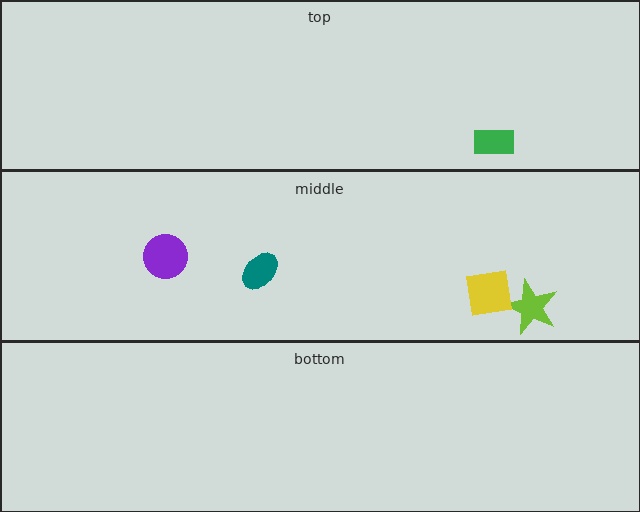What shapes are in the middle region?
The teal ellipse, the lime star, the purple circle, the yellow square.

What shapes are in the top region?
The green rectangle.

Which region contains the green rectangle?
The top region.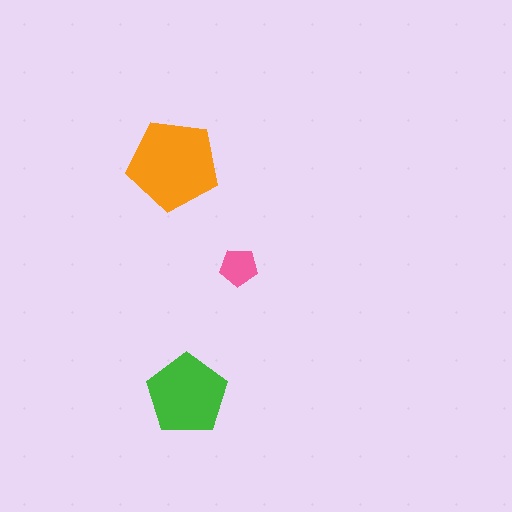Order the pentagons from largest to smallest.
the orange one, the green one, the pink one.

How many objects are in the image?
There are 3 objects in the image.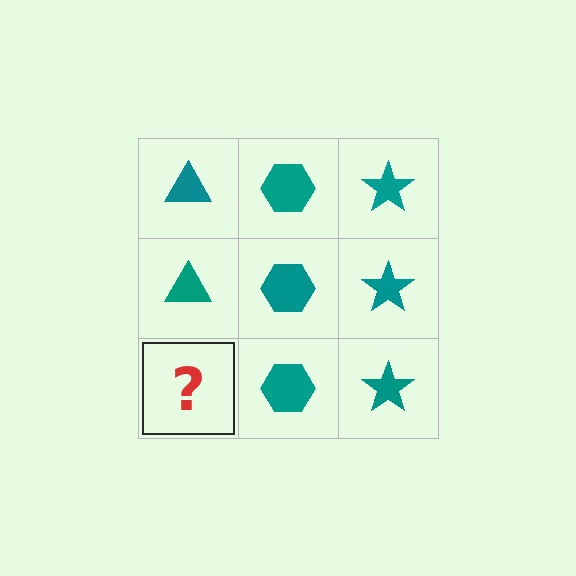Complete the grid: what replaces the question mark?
The question mark should be replaced with a teal triangle.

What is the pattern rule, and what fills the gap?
The rule is that each column has a consistent shape. The gap should be filled with a teal triangle.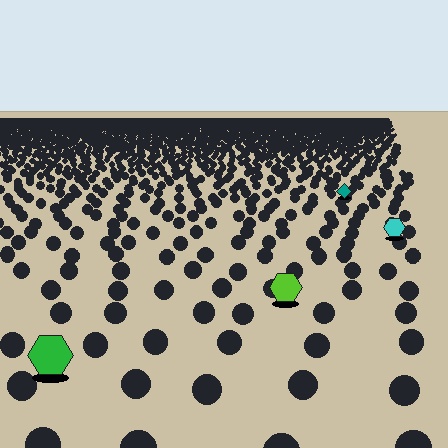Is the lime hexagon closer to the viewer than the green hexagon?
No. The green hexagon is closer — you can tell from the texture gradient: the ground texture is coarser near it.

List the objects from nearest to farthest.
From nearest to farthest: the green hexagon, the lime hexagon, the cyan hexagon, the teal diamond.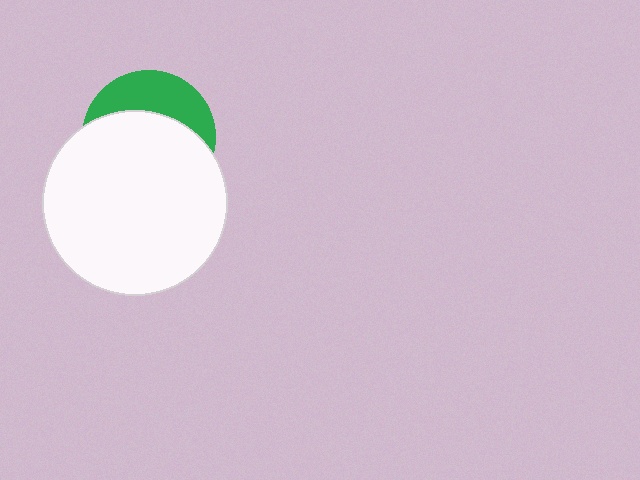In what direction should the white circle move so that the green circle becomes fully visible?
The white circle should move down. That is the shortest direction to clear the overlap and leave the green circle fully visible.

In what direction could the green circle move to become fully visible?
The green circle could move up. That would shift it out from behind the white circle entirely.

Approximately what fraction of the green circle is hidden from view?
Roughly 66% of the green circle is hidden behind the white circle.